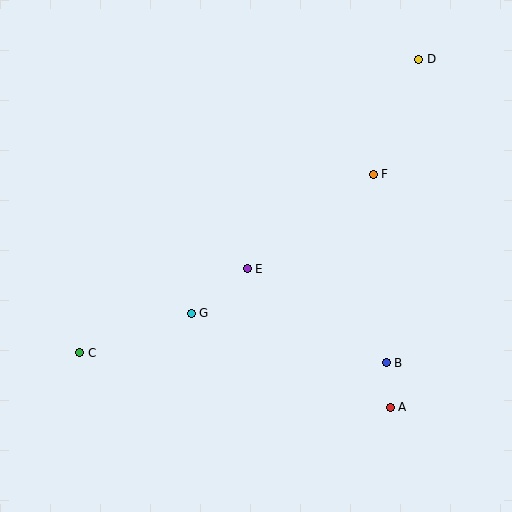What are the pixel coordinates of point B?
Point B is at (386, 363).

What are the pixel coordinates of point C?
Point C is at (80, 353).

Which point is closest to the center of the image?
Point E at (247, 269) is closest to the center.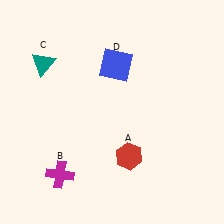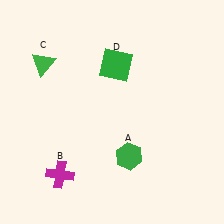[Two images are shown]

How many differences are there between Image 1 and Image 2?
There are 3 differences between the two images.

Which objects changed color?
A changed from red to green. C changed from teal to green. D changed from blue to green.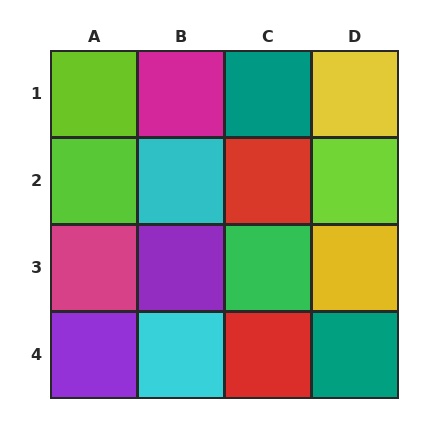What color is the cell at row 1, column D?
Yellow.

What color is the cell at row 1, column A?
Lime.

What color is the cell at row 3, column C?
Green.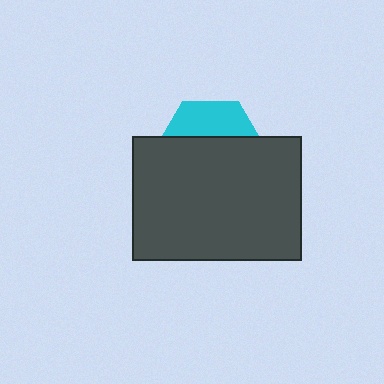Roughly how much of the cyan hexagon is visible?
A small part of it is visible (roughly 32%).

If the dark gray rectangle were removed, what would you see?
You would see the complete cyan hexagon.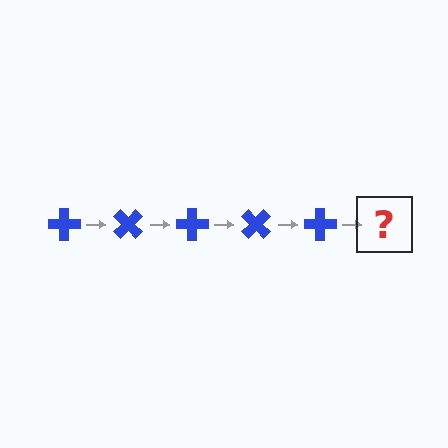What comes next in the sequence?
The next element should be a blue cross rotated 225 degrees.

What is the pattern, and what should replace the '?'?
The pattern is that the cross rotates 45 degrees each step. The '?' should be a blue cross rotated 225 degrees.